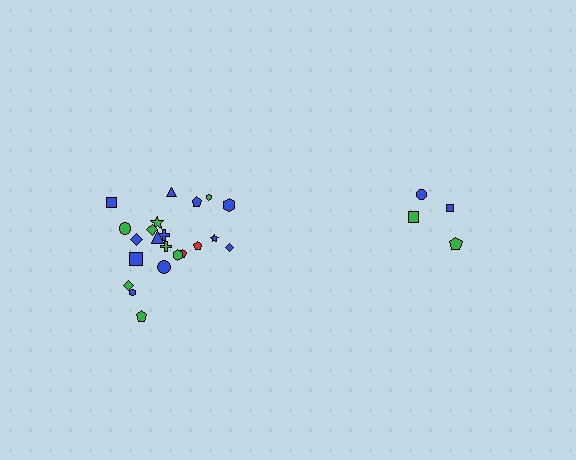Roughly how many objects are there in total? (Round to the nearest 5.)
Roughly 25 objects in total.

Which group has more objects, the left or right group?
The left group.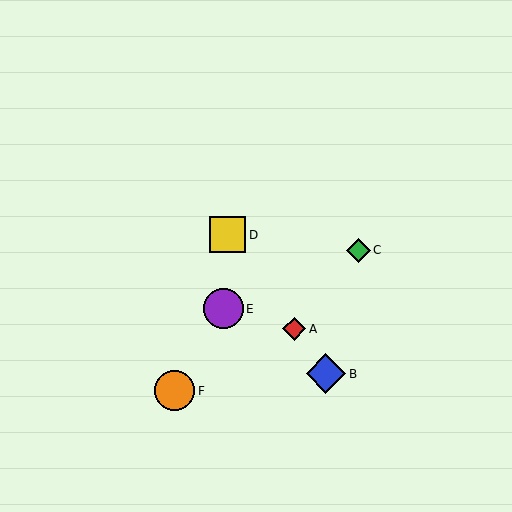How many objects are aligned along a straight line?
3 objects (A, B, D) are aligned along a straight line.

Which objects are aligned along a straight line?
Objects A, B, D are aligned along a straight line.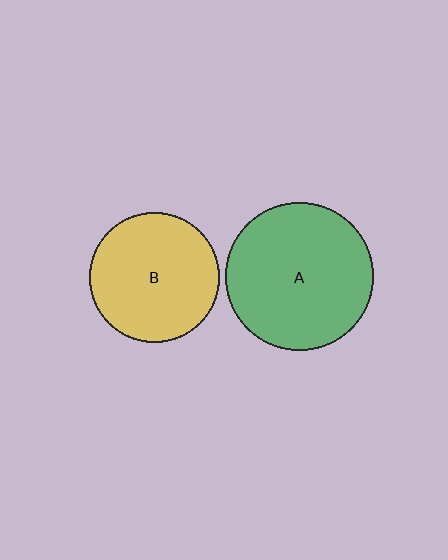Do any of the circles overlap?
No, none of the circles overlap.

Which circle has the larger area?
Circle A (green).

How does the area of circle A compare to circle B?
Approximately 1.3 times.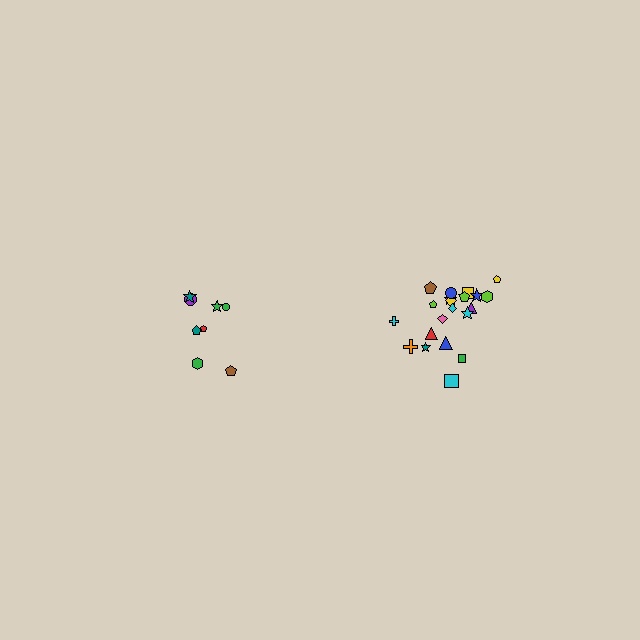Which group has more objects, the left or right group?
The right group.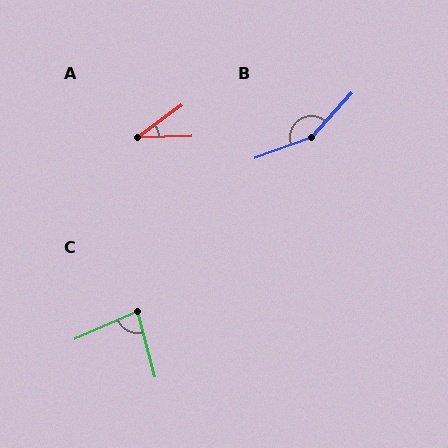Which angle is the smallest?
A, at approximately 34 degrees.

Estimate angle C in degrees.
Approximately 81 degrees.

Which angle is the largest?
B, at approximately 152 degrees.